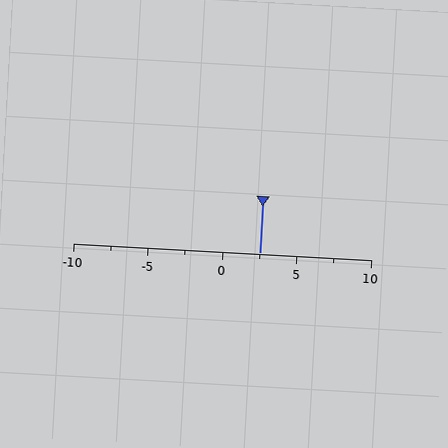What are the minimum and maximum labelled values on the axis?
The axis runs from -10 to 10.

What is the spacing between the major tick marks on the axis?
The major ticks are spaced 5 apart.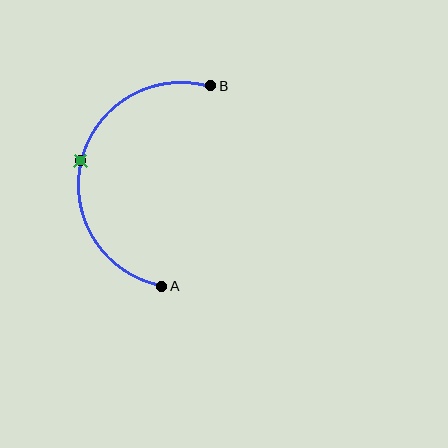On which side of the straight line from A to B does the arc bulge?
The arc bulges to the left of the straight line connecting A and B.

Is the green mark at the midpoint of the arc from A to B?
Yes. The green mark lies on the arc at equal arc-length from both A and B — it is the arc midpoint.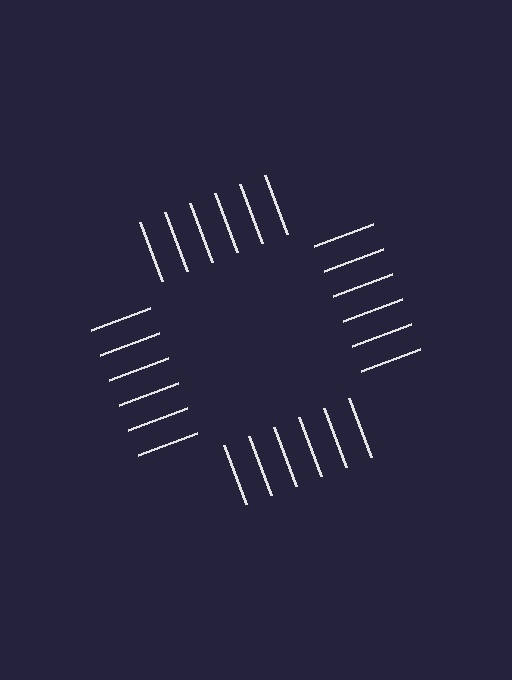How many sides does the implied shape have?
4 sides — the line-ends trace a square.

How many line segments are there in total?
24 — 6 along each of the 4 edges.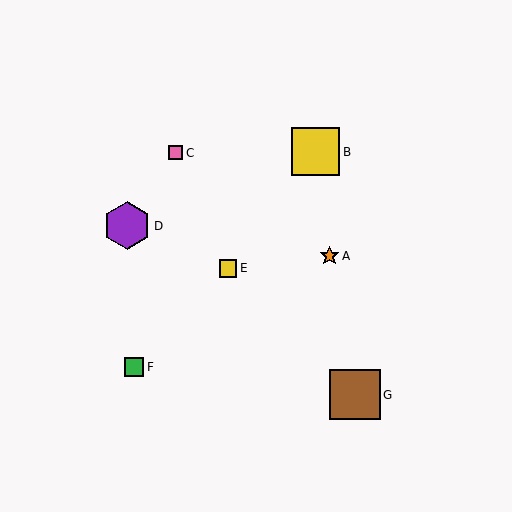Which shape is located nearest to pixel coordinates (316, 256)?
The orange star (labeled A) at (330, 256) is nearest to that location.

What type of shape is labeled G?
Shape G is a brown square.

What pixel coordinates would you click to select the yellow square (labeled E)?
Click at (228, 268) to select the yellow square E.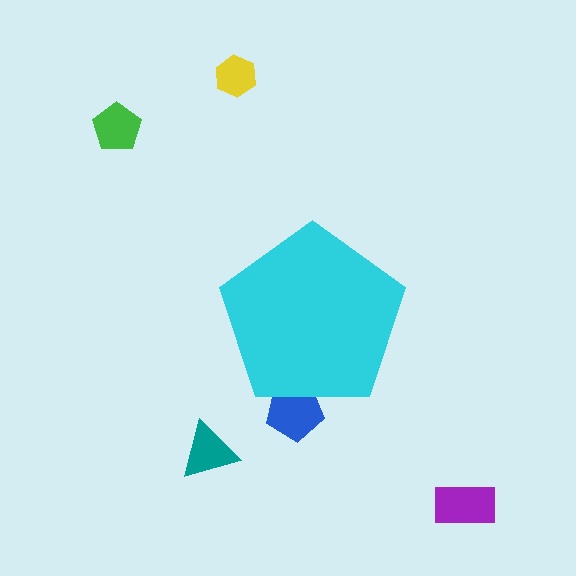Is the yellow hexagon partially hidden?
No, the yellow hexagon is fully visible.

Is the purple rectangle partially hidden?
No, the purple rectangle is fully visible.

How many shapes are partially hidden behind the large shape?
1 shape is partially hidden.